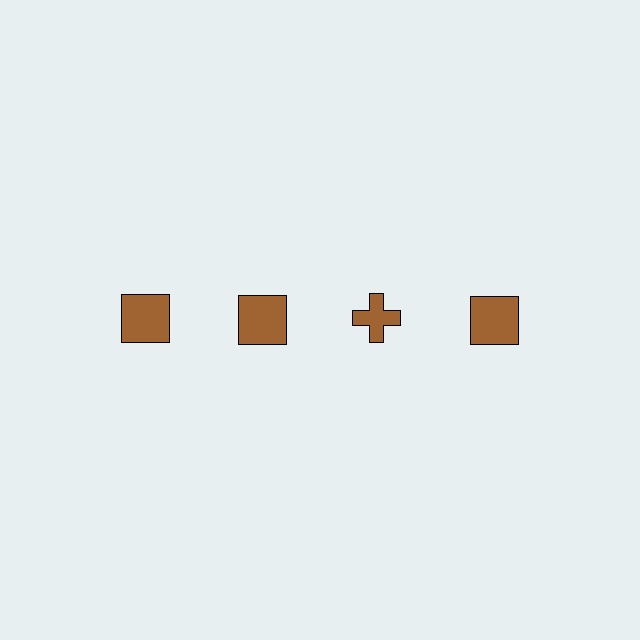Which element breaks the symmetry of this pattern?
The brown cross in the top row, center column breaks the symmetry. All other shapes are brown squares.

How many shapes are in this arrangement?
There are 4 shapes arranged in a grid pattern.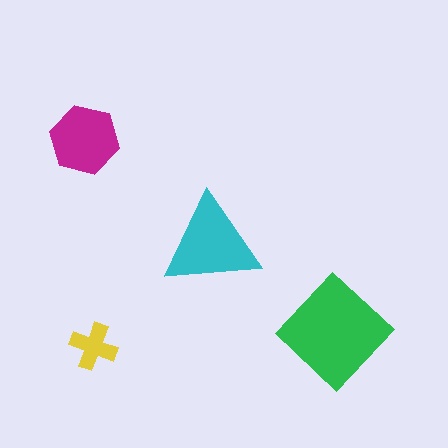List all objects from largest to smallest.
The green diamond, the cyan triangle, the magenta hexagon, the yellow cross.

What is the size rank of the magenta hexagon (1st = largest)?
3rd.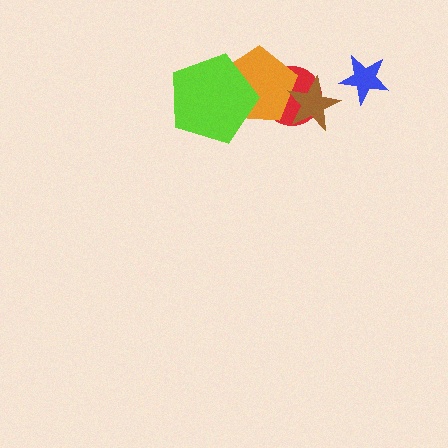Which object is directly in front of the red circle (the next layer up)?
The orange pentagon is directly in front of the red circle.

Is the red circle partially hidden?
Yes, it is partially covered by another shape.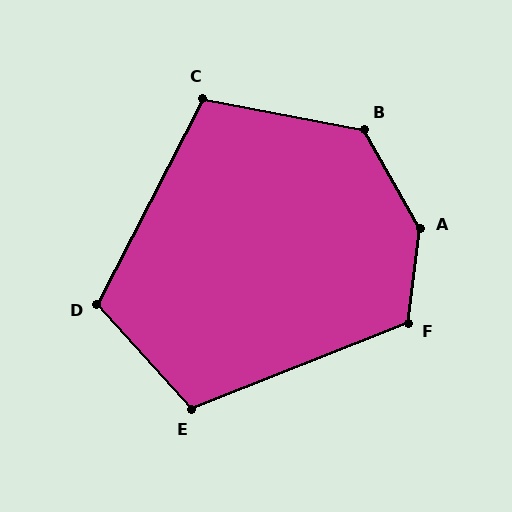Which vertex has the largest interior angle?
A, at approximately 143 degrees.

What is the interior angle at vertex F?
Approximately 119 degrees (obtuse).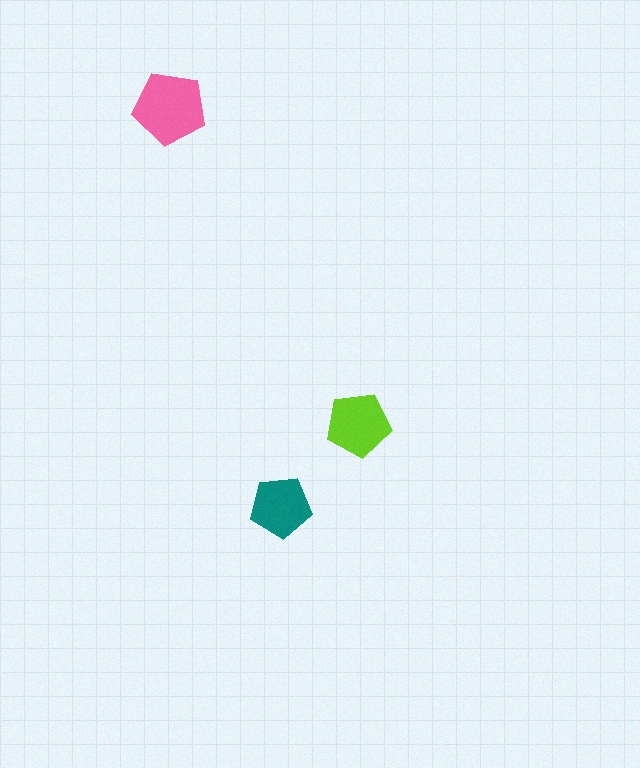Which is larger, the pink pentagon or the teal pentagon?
The pink one.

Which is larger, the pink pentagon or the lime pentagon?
The pink one.